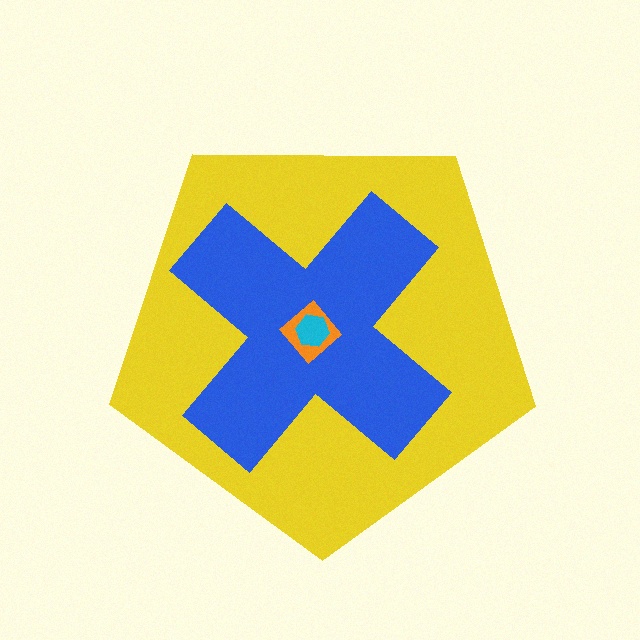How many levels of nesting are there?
4.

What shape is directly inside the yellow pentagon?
The blue cross.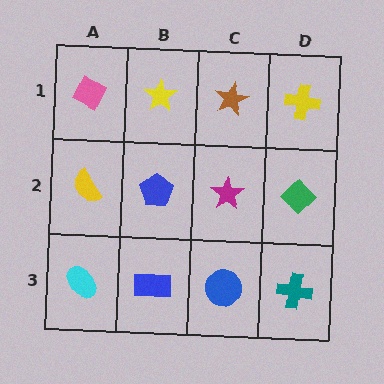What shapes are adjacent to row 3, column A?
A yellow semicircle (row 2, column A), a blue rectangle (row 3, column B).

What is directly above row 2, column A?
A pink diamond.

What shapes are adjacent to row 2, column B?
A yellow star (row 1, column B), a blue rectangle (row 3, column B), a yellow semicircle (row 2, column A), a magenta star (row 2, column C).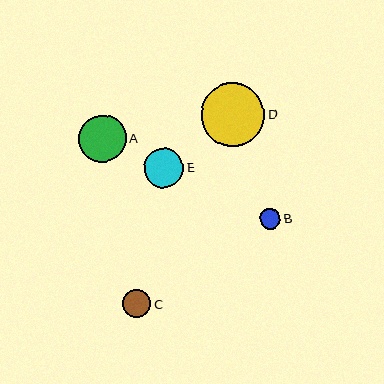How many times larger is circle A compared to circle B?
Circle A is approximately 2.3 times the size of circle B.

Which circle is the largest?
Circle D is the largest with a size of approximately 64 pixels.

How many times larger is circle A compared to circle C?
Circle A is approximately 1.7 times the size of circle C.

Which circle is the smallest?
Circle B is the smallest with a size of approximately 20 pixels.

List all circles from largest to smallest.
From largest to smallest: D, A, E, C, B.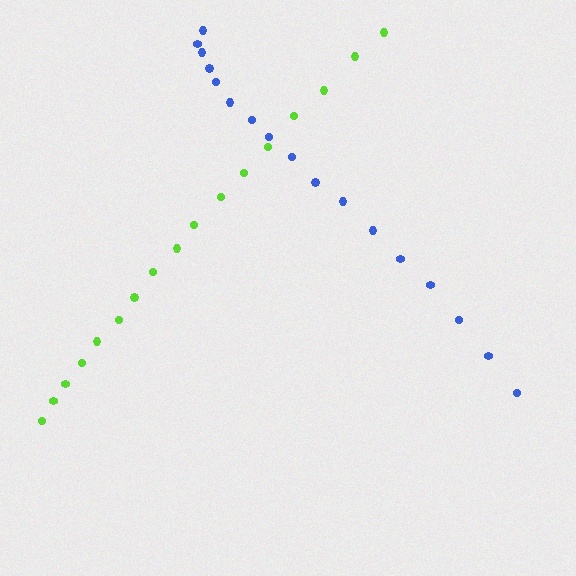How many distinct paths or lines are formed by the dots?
There are 2 distinct paths.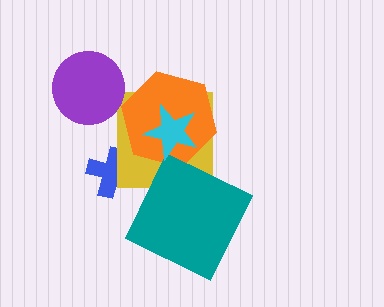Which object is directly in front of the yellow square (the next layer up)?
The orange hexagon is directly in front of the yellow square.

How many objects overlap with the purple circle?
0 objects overlap with the purple circle.